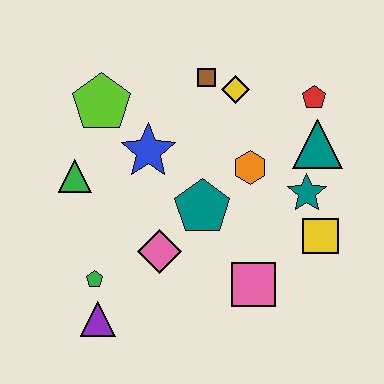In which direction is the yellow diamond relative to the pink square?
The yellow diamond is above the pink square.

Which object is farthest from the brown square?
The purple triangle is farthest from the brown square.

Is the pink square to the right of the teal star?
No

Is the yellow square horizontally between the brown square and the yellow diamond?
No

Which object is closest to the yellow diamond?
The brown square is closest to the yellow diamond.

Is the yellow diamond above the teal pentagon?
Yes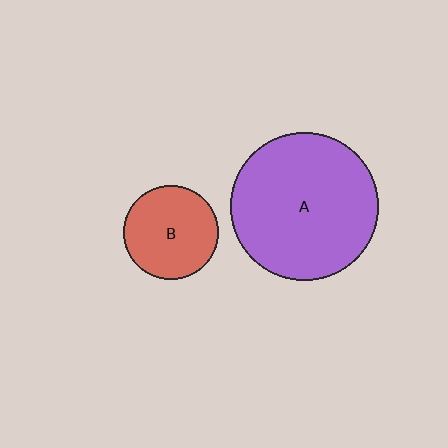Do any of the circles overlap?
No, none of the circles overlap.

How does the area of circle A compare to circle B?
Approximately 2.5 times.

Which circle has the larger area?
Circle A (purple).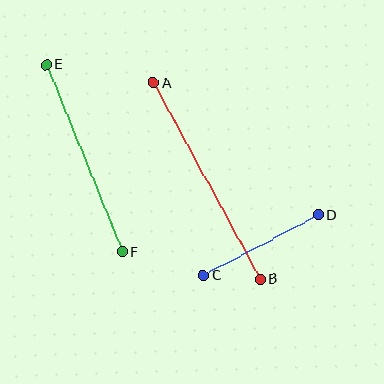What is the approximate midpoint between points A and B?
The midpoint is at approximately (207, 181) pixels.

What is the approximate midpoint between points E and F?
The midpoint is at approximately (84, 159) pixels.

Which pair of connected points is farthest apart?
Points A and B are farthest apart.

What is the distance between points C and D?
The distance is approximately 130 pixels.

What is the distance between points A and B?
The distance is approximately 224 pixels.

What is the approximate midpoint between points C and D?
The midpoint is at approximately (261, 245) pixels.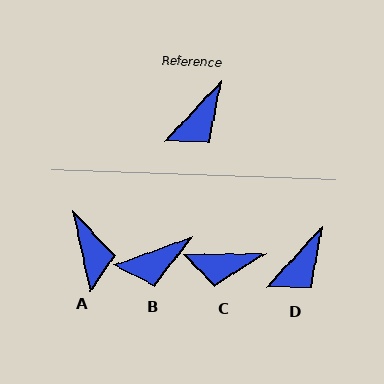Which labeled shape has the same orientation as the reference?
D.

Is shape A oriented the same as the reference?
No, it is off by about 55 degrees.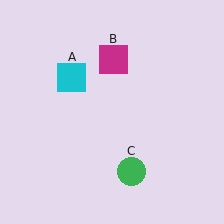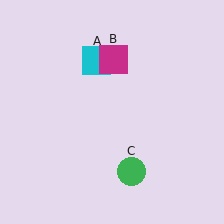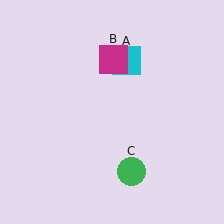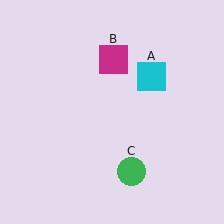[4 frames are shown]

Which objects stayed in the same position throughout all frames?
Magenta square (object B) and green circle (object C) remained stationary.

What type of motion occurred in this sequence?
The cyan square (object A) rotated clockwise around the center of the scene.